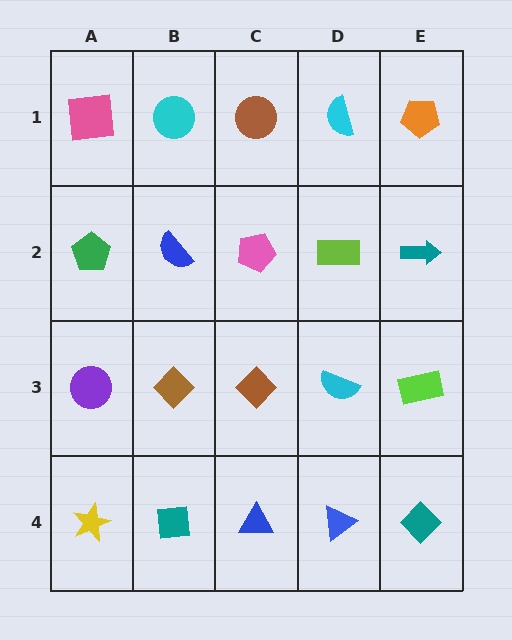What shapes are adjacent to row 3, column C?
A pink pentagon (row 2, column C), a blue triangle (row 4, column C), a brown diamond (row 3, column B), a cyan semicircle (row 3, column D).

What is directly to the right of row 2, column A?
A blue semicircle.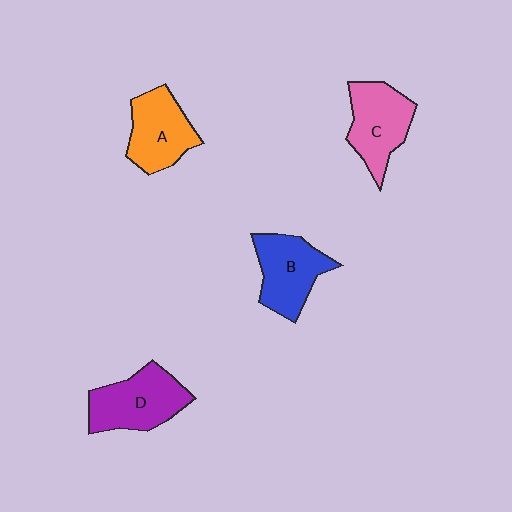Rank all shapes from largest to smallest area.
From largest to smallest: D (purple), C (pink), B (blue), A (orange).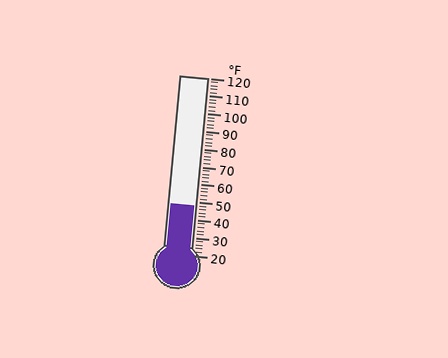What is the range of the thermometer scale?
The thermometer scale ranges from 20°F to 120°F.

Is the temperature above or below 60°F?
The temperature is below 60°F.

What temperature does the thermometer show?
The thermometer shows approximately 48°F.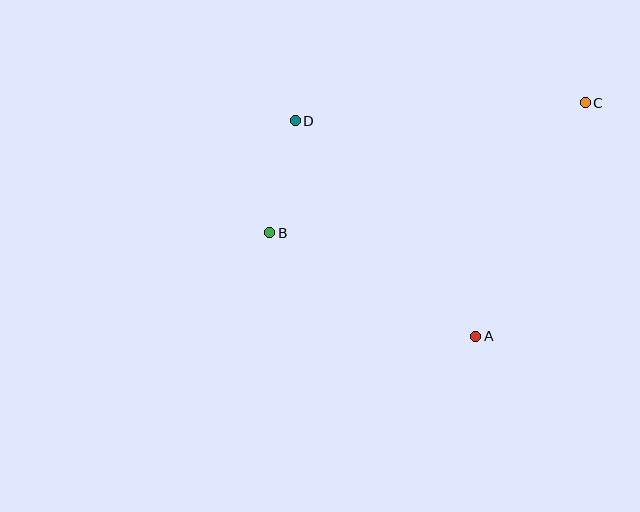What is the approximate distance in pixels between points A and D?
The distance between A and D is approximately 281 pixels.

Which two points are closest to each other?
Points B and D are closest to each other.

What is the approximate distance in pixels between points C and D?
The distance between C and D is approximately 291 pixels.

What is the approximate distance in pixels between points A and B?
The distance between A and B is approximately 231 pixels.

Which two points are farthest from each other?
Points B and C are farthest from each other.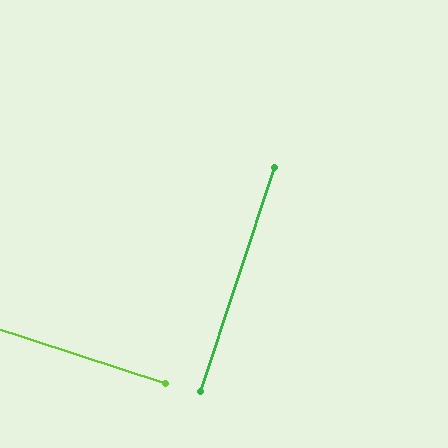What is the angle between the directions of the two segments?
Approximately 90 degrees.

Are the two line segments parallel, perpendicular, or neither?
Perpendicular — they meet at approximately 90°.